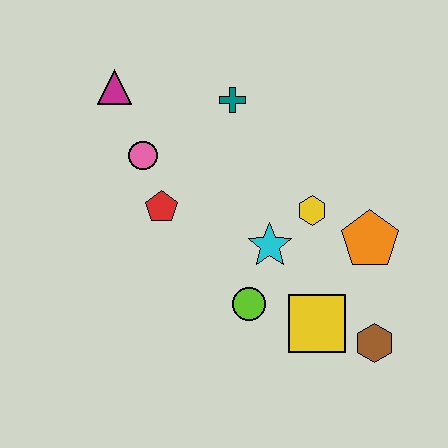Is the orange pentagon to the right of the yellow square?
Yes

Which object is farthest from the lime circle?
The magenta triangle is farthest from the lime circle.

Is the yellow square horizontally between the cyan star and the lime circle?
No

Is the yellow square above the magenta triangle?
No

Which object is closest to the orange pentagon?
The yellow hexagon is closest to the orange pentagon.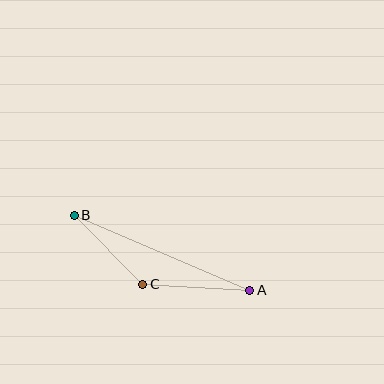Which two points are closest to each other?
Points B and C are closest to each other.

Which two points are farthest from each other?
Points A and B are farthest from each other.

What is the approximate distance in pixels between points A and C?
The distance between A and C is approximately 107 pixels.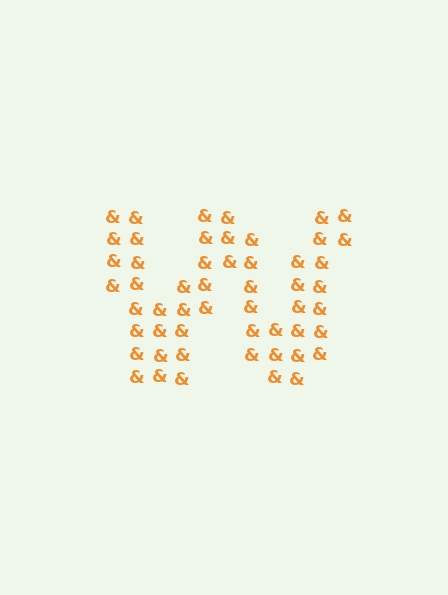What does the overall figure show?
The overall figure shows the letter W.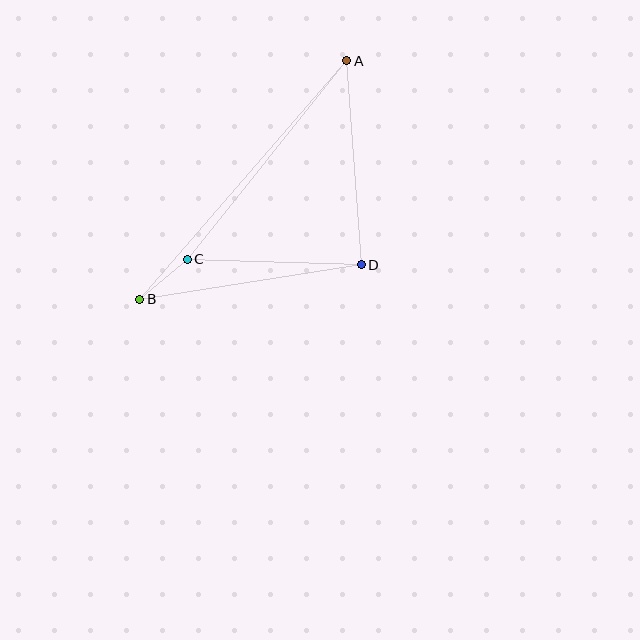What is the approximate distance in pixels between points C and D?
The distance between C and D is approximately 174 pixels.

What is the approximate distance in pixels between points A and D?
The distance between A and D is approximately 205 pixels.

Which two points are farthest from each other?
Points A and B are farthest from each other.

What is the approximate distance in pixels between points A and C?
The distance between A and C is approximately 255 pixels.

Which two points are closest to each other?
Points B and C are closest to each other.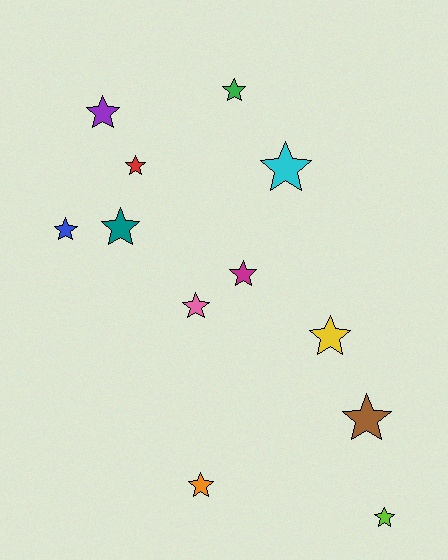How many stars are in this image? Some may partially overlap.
There are 12 stars.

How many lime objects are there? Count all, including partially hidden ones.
There is 1 lime object.